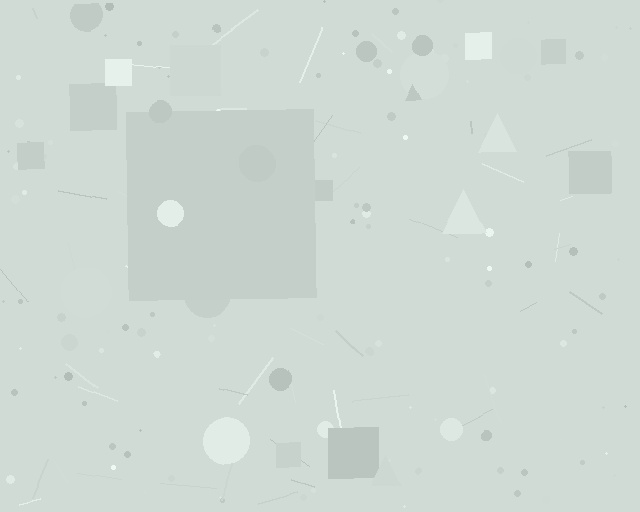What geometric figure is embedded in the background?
A square is embedded in the background.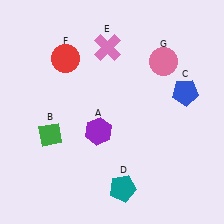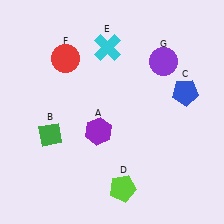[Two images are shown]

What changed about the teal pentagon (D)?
In Image 1, D is teal. In Image 2, it changed to lime.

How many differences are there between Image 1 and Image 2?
There are 3 differences between the two images.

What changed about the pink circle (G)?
In Image 1, G is pink. In Image 2, it changed to purple.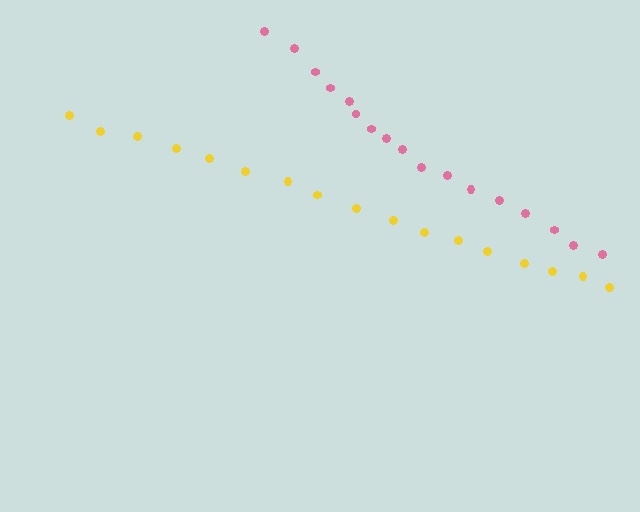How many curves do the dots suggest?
There are 2 distinct paths.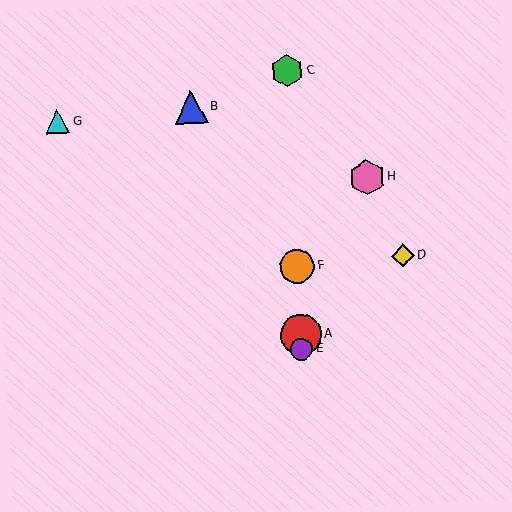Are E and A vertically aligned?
Yes, both are at x≈302.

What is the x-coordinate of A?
Object A is at x≈301.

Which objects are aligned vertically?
Objects A, C, E, F are aligned vertically.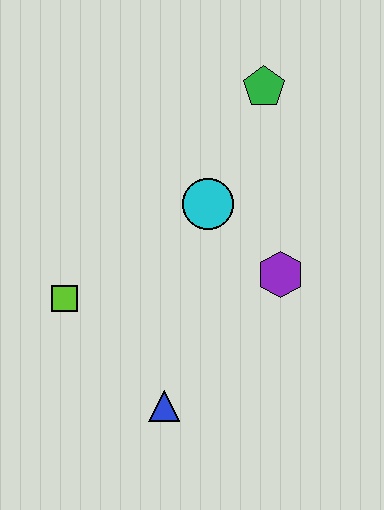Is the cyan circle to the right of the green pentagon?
No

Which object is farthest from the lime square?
The green pentagon is farthest from the lime square.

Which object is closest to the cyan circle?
The purple hexagon is closest to the cyan circle.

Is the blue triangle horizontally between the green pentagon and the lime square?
Yes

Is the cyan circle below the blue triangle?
No